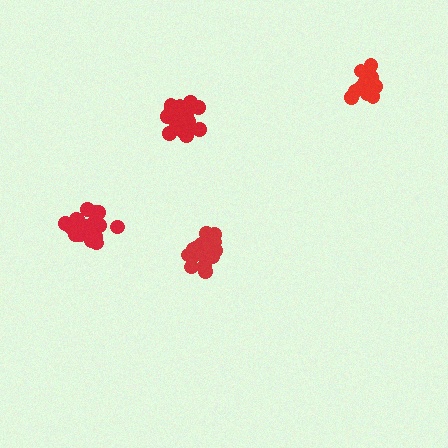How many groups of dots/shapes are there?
There are 4 groups.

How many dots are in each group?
Group 1: 16 dots, Group 2: 18 dots, Group 3: 18 dots, Group 4: 16 dots (68 total).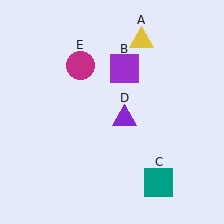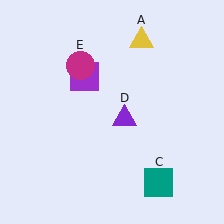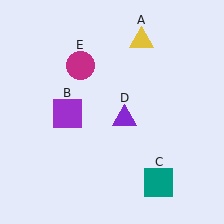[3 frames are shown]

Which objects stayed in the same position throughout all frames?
Yellow triangle (object A) and teal square (object C) and purple triangle (object D) and magenta circle (object E) remained stationary.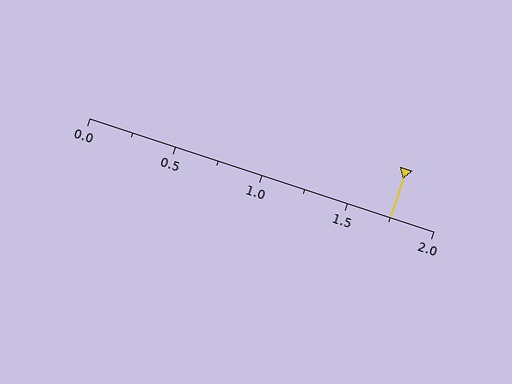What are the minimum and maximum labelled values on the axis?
The axis runs from 0.0 to 2.0.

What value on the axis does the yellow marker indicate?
The marker indicates approximately 1.75.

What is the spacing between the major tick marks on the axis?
The major ticks are spaced 0.5 apart.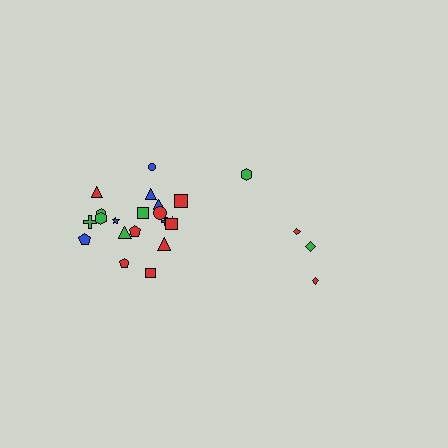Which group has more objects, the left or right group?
The left group.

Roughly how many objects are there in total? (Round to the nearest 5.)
Roughly 25 objects in total.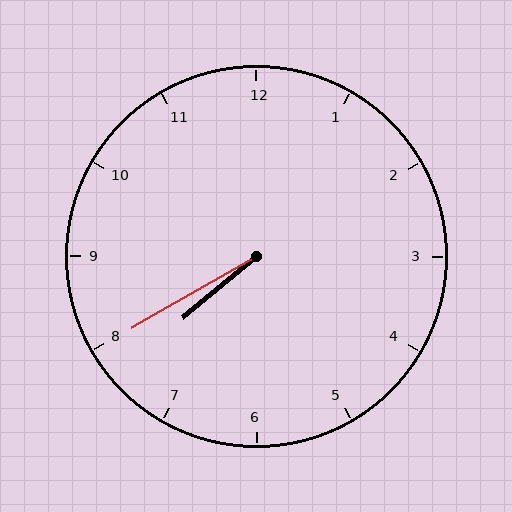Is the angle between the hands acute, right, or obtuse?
It is acute.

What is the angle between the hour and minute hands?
Approximately 10 degrees.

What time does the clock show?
7:40.